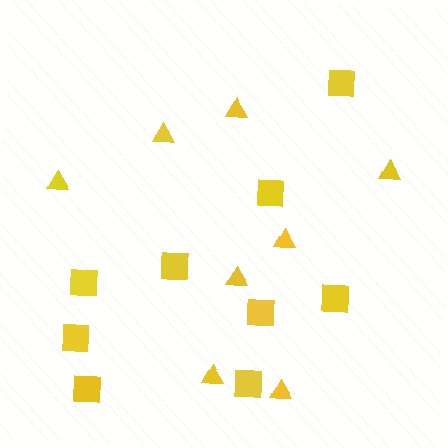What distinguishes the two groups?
There are 2 groups: one group of squares (9) and one group of triangles (8).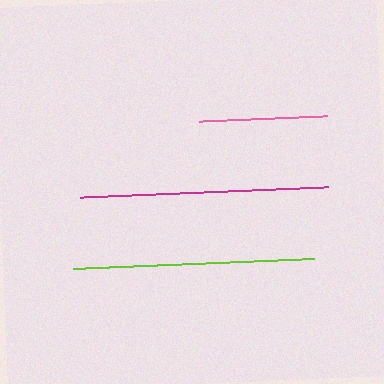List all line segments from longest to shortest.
From longest to shortest: magenta, lime, pink.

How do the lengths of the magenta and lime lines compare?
The magenta and lime lines are approximately the same length.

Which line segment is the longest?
The magenta line is the longest at approximately 248 pixels.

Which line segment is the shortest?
The pink line is the shortest at approximately 128 pixels.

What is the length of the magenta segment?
The magenta segment is approximately 248 pixels long.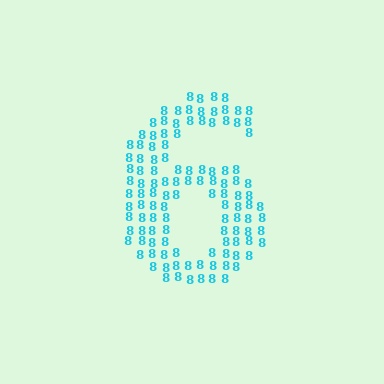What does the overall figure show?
The overall figure shows the digit 6.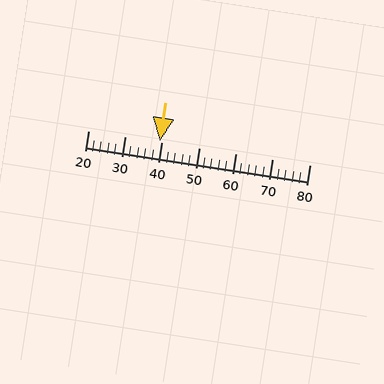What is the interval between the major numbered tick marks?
The major tick marks are spaced 10 units apart.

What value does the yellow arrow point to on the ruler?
The yellow arrow points to approximately 40.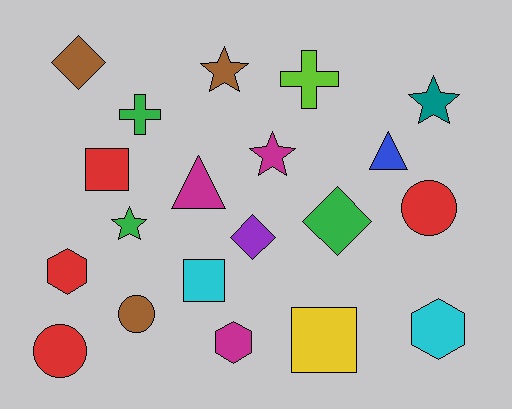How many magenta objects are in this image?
There are 3 magenta objects.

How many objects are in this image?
There are 20 objects.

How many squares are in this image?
There are 3 squares.